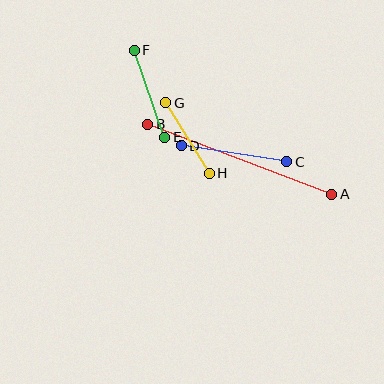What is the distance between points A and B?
The distance is approximately 197 pixels.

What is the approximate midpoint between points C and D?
The midpoint is at approximately (234, 154) pixels.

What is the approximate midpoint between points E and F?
The midpoint is at approximately (150, 94) pixels.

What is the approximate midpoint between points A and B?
The midpoint is at approximately (240, 159) pixels.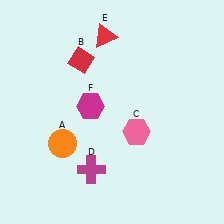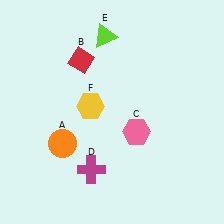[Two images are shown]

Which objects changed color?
E changed from red to lime. F changed from magenta to yellow.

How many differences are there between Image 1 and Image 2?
There are 2 differences between the two images.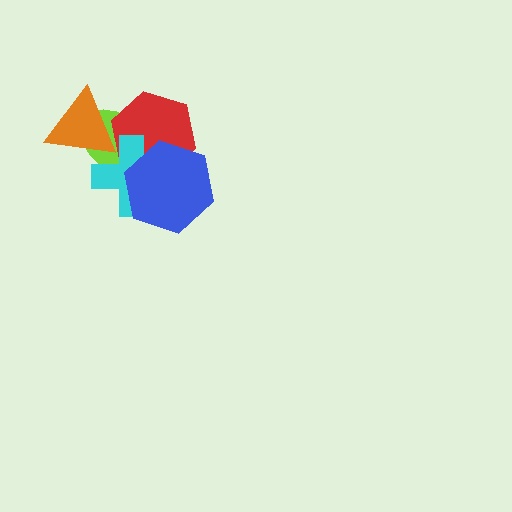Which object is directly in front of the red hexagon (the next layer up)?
The cyan cross is directly in front of the red hexagon.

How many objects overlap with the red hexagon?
4 objects overlap with the red hexagon.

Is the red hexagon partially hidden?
Yes, it is partially covered by another shape.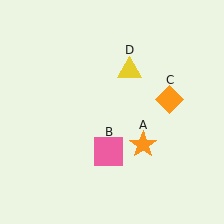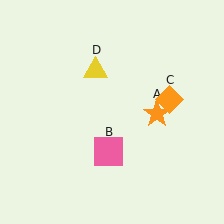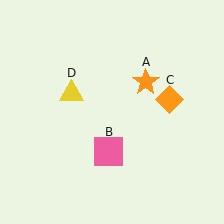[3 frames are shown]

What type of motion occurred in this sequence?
The orange star (object A), yellow triangle (object D) rotated counterclockwise around the center of the scene.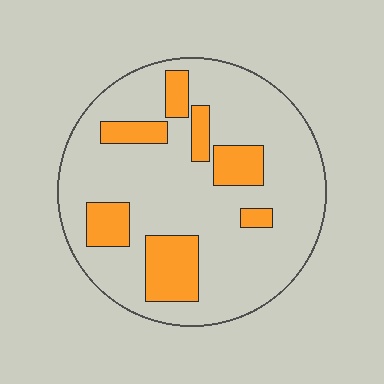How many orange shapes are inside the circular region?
7.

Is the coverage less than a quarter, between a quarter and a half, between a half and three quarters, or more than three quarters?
Less than a quarter.